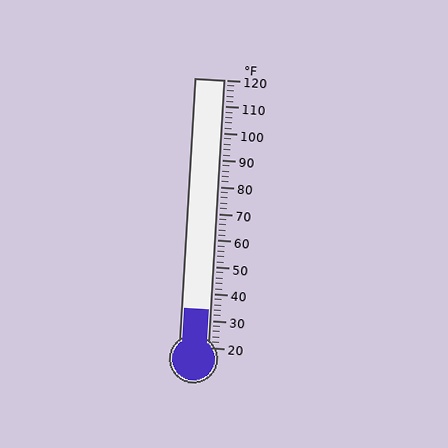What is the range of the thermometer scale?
The thermometer scale ranges from 20°F to 120°F.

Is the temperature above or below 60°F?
The temperature is below 60°F.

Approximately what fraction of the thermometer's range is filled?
The thermometer is filled to approximately 15% of its range.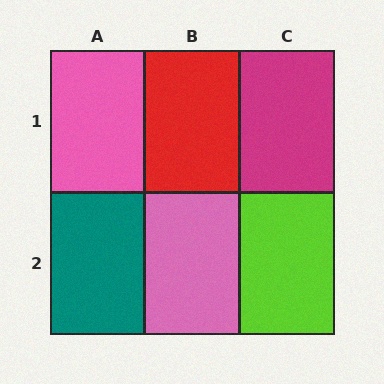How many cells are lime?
1 cell is lime.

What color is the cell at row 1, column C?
Magenta.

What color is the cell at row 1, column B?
Red.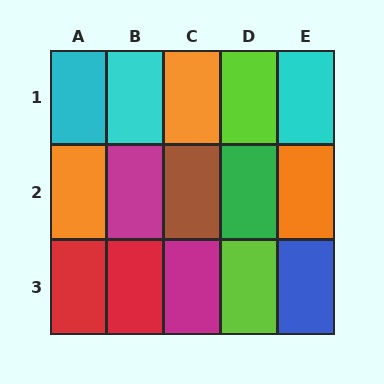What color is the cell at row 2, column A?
Orange.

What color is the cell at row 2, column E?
Orange.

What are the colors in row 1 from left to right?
Cyan, cyan, orange, lime, cyan.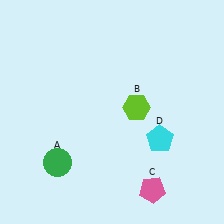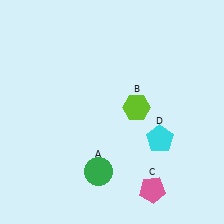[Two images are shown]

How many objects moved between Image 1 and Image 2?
1 object moved between the two images.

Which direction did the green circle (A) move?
The green circle (A) moved right.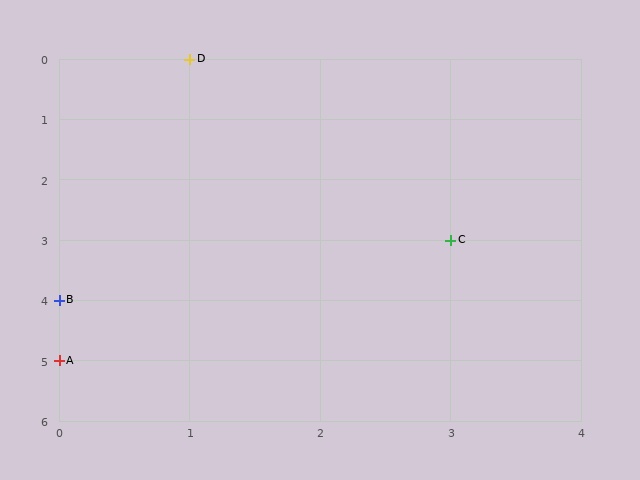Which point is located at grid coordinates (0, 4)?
Point B is at (0, 4).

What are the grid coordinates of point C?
Point C is at grid coordinates (3, 3).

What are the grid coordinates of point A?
Point A is at grid coordinates (0, 5).